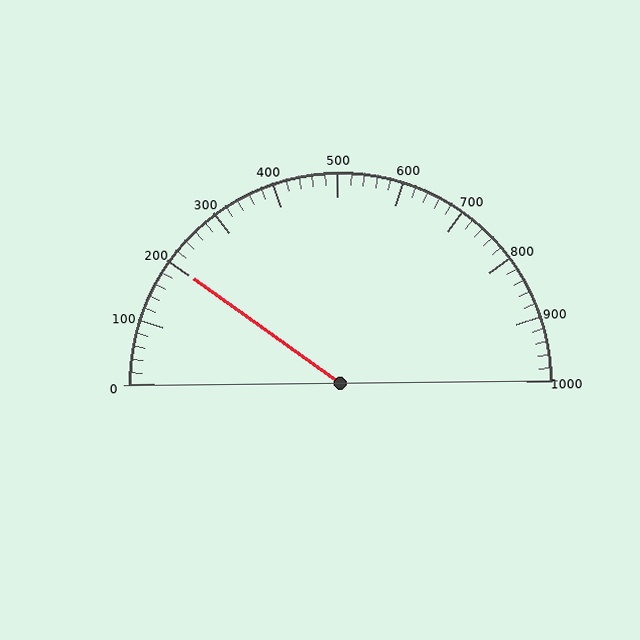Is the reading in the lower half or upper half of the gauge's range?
The reading is in the lower half of the range (0 to 1000).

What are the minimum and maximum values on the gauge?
The gauge ranges from 0 to 1000.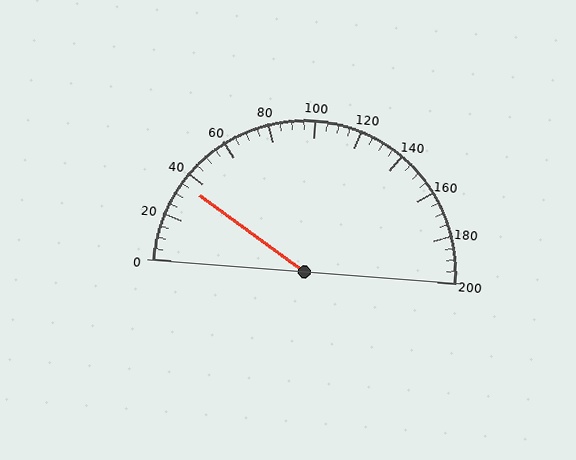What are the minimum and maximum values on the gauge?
The gauge ranges from 0 to 200.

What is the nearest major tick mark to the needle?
The nearest major tick mark is 40.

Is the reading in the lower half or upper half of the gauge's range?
The reading is in the lower half of the range (0 to 200).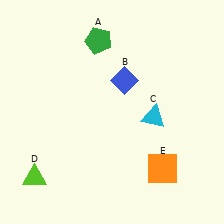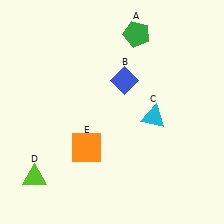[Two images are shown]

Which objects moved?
The objects that moved are: the green pentagon (A), the orange square (E).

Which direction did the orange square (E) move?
The orange square (E) moved left.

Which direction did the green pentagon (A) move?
The green pentagon (A) moved right.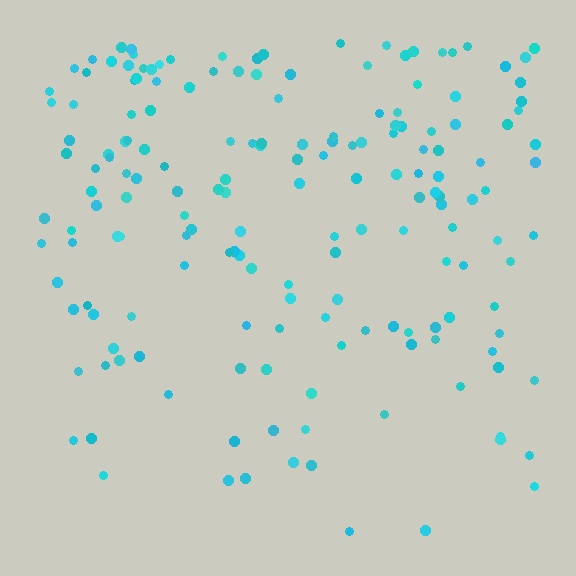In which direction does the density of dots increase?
From bottom to top, with the top side densest.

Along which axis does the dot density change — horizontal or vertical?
Vertical.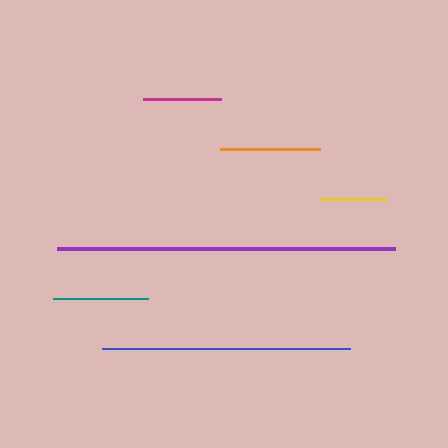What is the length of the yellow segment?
The yellow segment is approximately 67 pixels long.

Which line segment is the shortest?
The yellow line is the shortest at approximately 67 pixels.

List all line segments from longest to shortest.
From longest to shortest: purple, blue, orange, teal, magenta, yellow.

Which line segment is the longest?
The purple line is the longest at approximately 338 pixels.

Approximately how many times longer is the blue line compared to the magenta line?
The blue line is approximately 3.2 times the length of the magenta line.